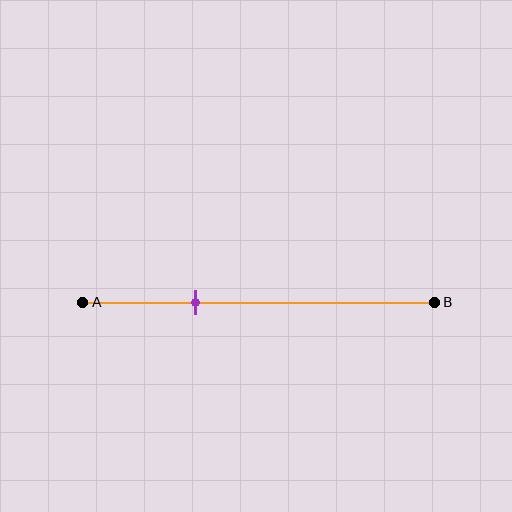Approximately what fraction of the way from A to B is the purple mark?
The purple mark is approximately 30% of the way from A to B.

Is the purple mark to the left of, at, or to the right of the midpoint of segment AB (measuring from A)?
The purple mark is to the left of the midpoint of segment AB.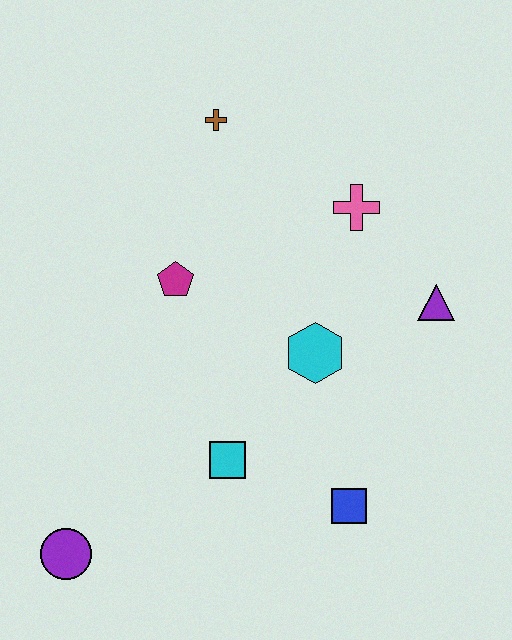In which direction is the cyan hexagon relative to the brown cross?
The cyan hexagon is below the brown cross.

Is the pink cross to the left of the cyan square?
No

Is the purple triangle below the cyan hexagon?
No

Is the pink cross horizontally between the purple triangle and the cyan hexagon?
Yes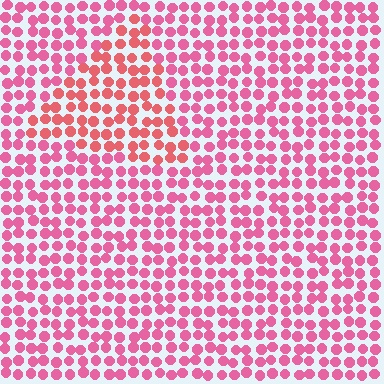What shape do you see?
I see a triangle.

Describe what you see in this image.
The image is filled with small pink elements in a uniform arrangement. A triangle-shaped region is visible where the elements are tinted to a slightly different hue, forming a subtle color boundary.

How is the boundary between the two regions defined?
The boundary is defined purely by a slight shift in hue (about 24 degrees). Spacing, size, and orientation are identical on both sides.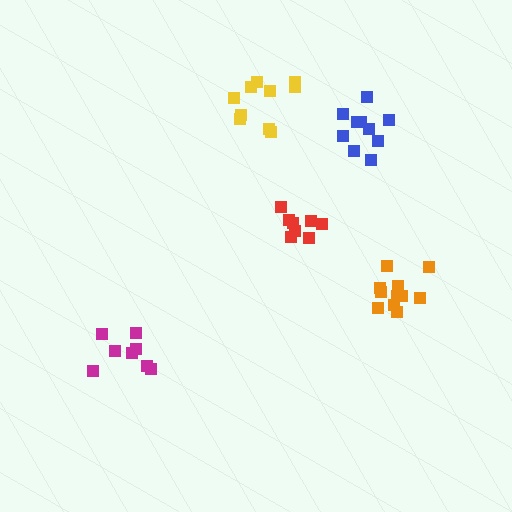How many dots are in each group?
Group 1: 8 dots, Group 2: 10 dots, Group 3: 11 dots, Group 4: 8 dots, Group 5: 10 dots (47 total).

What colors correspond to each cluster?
The clusters are colored: magenta, yellow, orange, red, blue.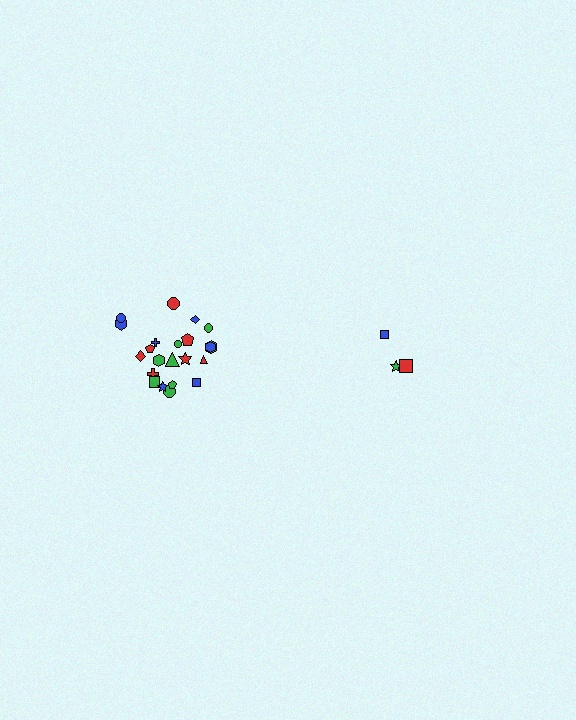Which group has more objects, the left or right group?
The left group.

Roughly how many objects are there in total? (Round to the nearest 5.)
Roughly 25 objects in total.